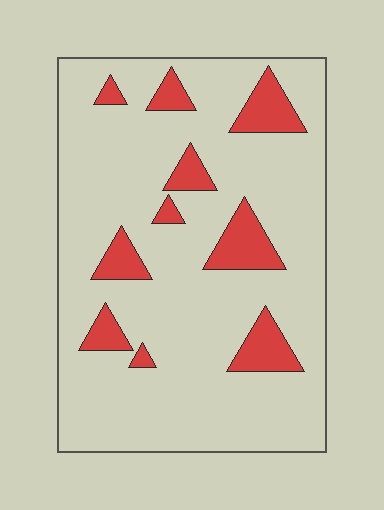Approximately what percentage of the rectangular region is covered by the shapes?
Approximately 15%.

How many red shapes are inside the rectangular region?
10.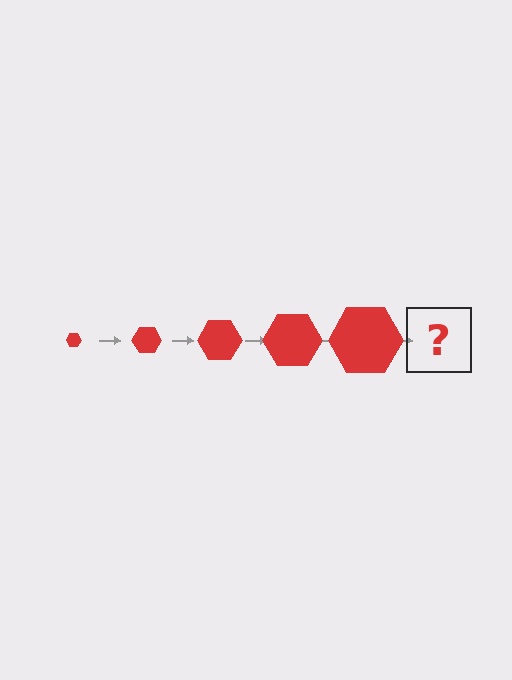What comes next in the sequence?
The next element should be a red hexagon, larger than the previous one.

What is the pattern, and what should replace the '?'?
The pattern is that the hexagon gets progressively larger each step. The '?' should be a red hexagon, larger than the previous one.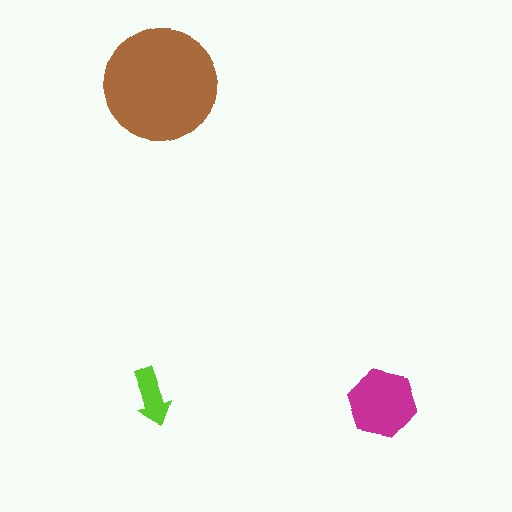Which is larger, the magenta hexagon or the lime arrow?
The magenta hexagon.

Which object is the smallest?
The lime arrow.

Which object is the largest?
The brown circle.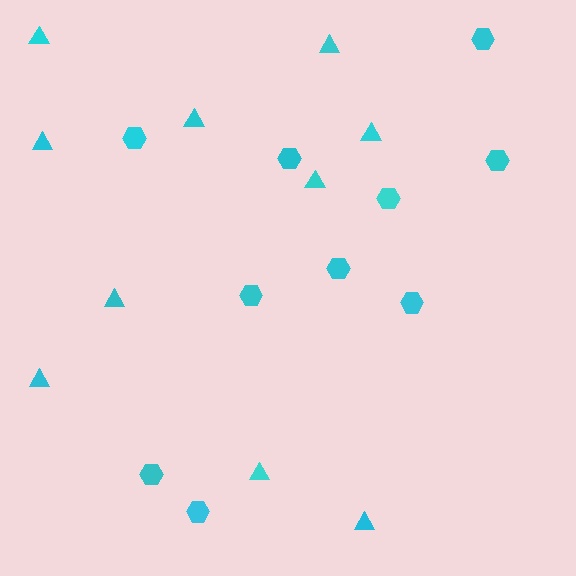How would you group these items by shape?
There are 2 groups: one group of triangles (10) and one group of hexagons (10).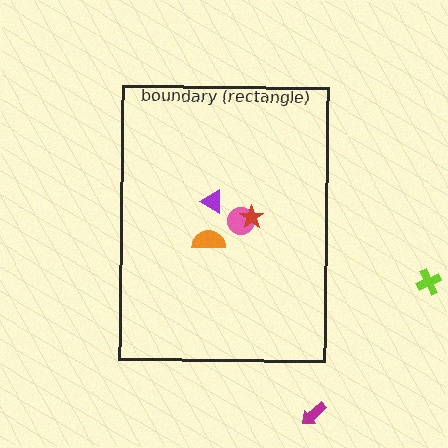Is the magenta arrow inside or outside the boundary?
Outside.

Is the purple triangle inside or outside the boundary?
Inside.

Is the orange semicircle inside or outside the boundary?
Inside.